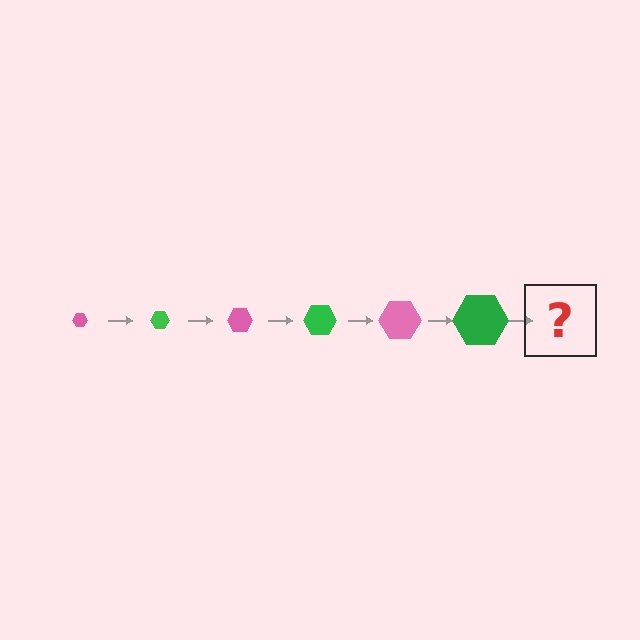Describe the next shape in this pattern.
It should be a pink hexagon, larger than the previous one.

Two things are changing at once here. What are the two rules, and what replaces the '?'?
The two rules are that the hexagon grows larger each step and the color cycles through pink and green. The '?' should be a pink hexagon, larger than the previous one.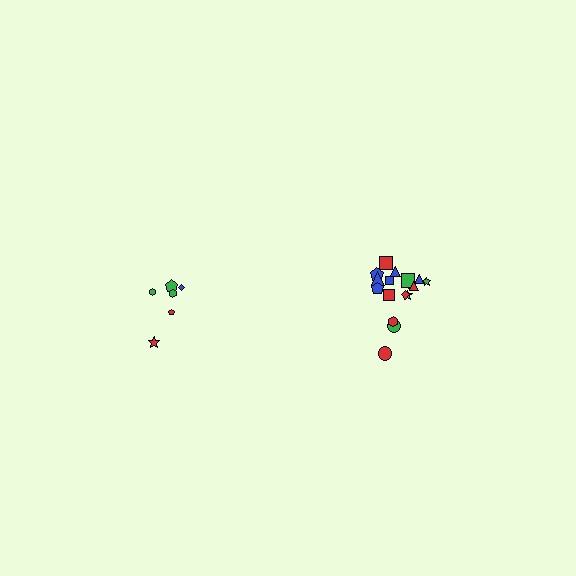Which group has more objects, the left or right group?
The right group.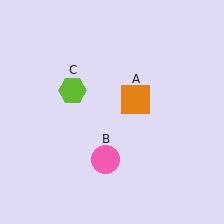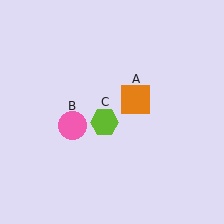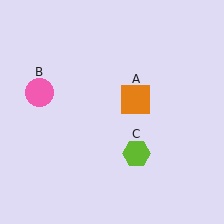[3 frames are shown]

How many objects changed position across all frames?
2 objects changed position: pink circle (object B), lime hexagon (object C).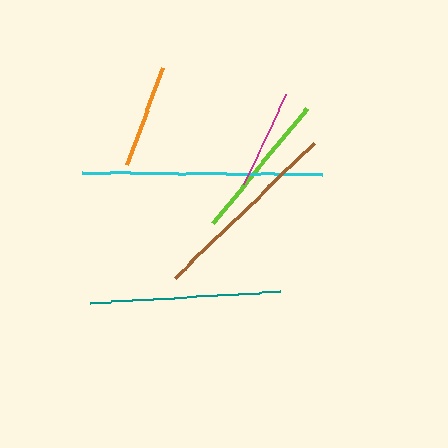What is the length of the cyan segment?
The cyan segment is approximately 241 pixels long.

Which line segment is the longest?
The cyan line is the longest at approximately 241 pixels.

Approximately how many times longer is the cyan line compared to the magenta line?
The cyan line is approximately 2.4 times the length of the magenta line.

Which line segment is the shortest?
The magenta line is the shortest at approximately 99 pixels.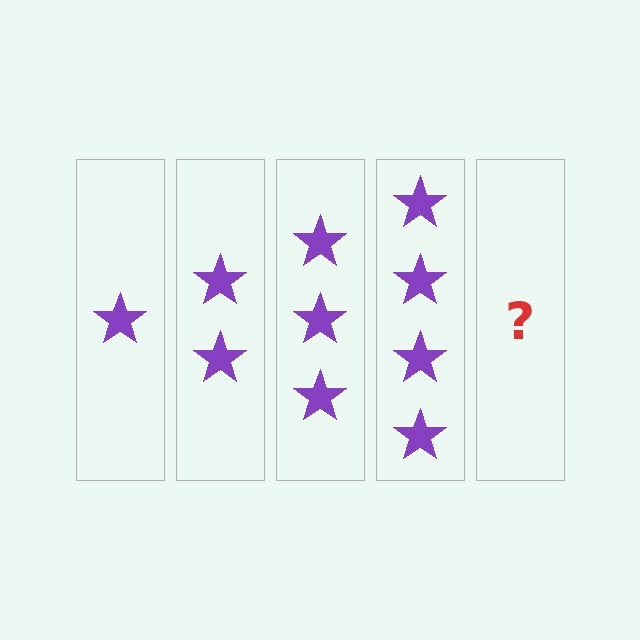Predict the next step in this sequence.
The next step is 5 stars.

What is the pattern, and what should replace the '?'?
The pattern is that each step adds one more star. The '?' should be 5 stars.